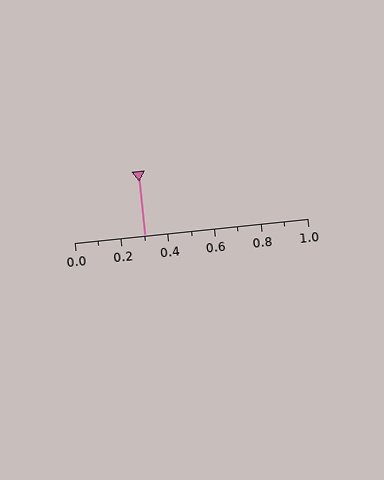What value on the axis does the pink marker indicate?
The marker indicates approximately 0.3.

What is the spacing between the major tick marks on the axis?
The major ticks are spaced 0.2 apart.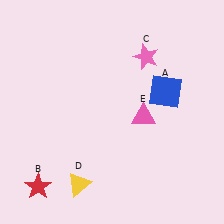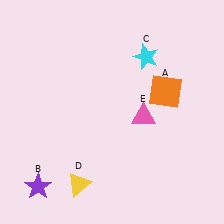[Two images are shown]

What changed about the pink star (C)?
In Image 1, C is pink. In Image 2, it changed to cyan.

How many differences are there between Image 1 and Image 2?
There are 3 differences between the two images.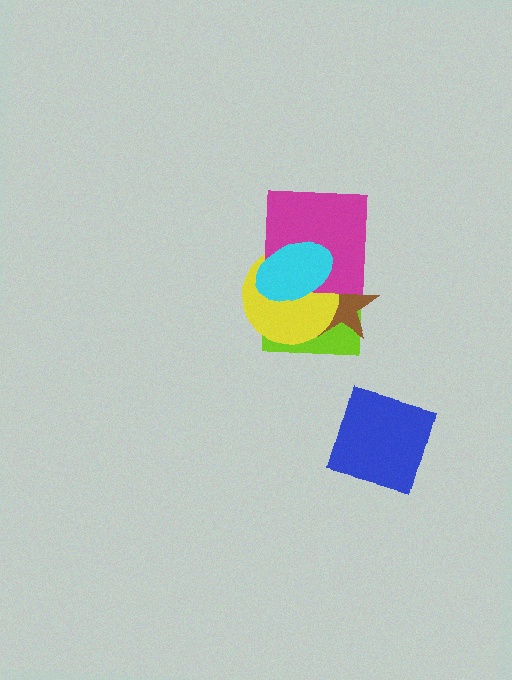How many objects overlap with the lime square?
4 objects overlap with the lime square.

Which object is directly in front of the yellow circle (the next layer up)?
The magenta square is directly in front of the yellow circle.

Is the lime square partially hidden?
Yes, it is partially covered by another shape.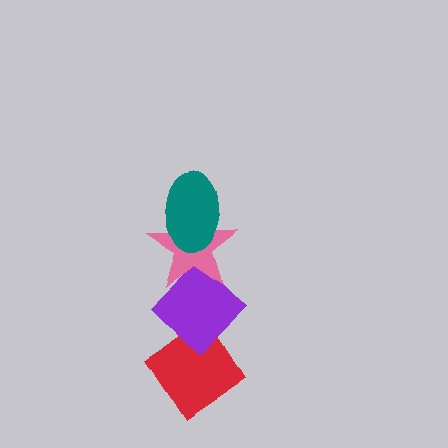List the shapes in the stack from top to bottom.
From top to bottom: the teal ellipse, the pink star, the purple diamond, the red diamond.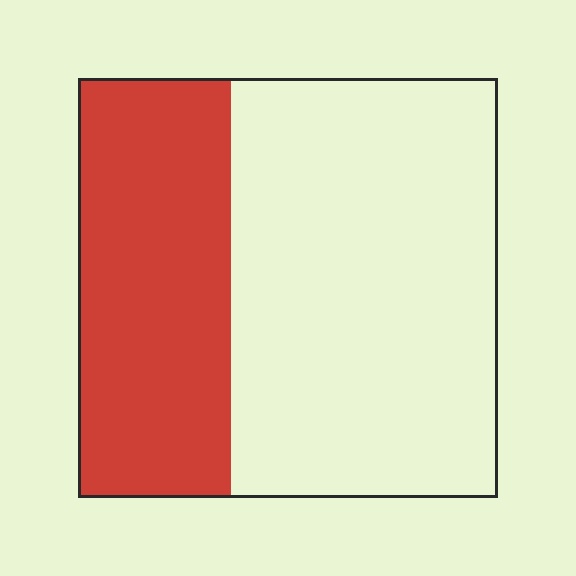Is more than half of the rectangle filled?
No.